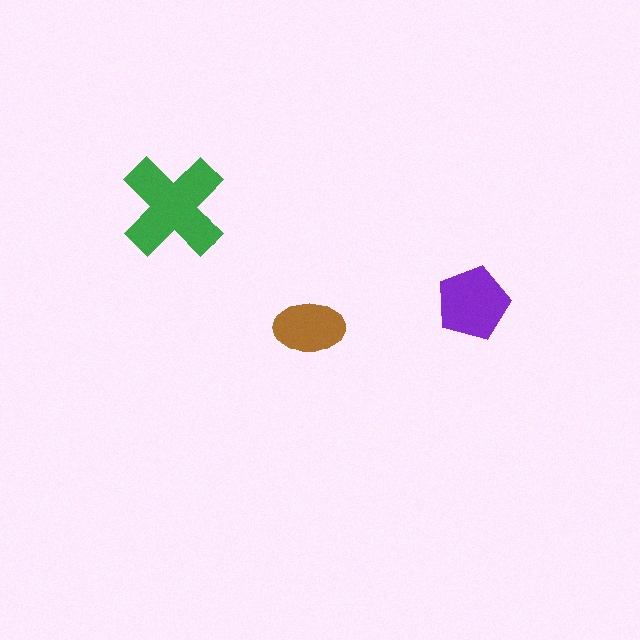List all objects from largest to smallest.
The green cross, the purple pentagon, the brown ellipse.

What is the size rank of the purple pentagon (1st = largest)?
2nd.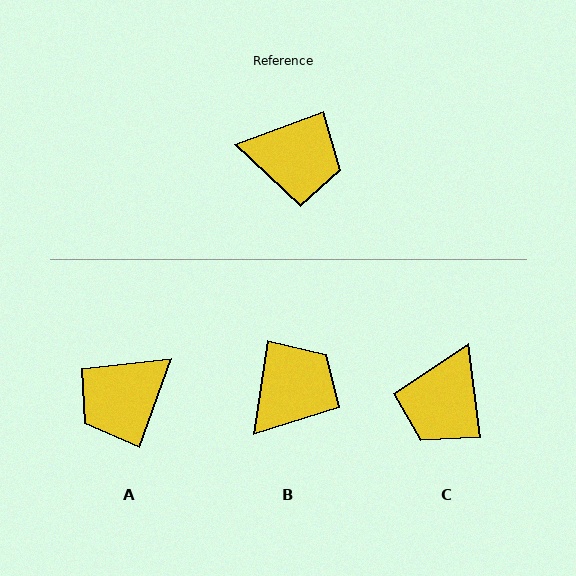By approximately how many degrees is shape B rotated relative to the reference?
Approximately 61 degrees counter-clockwise.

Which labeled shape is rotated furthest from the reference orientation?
A, about 129 degrees away.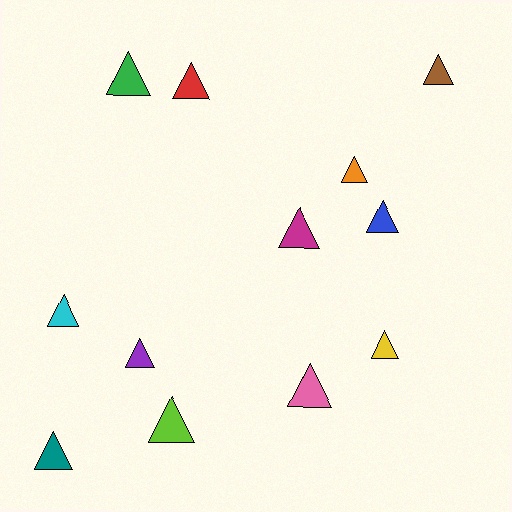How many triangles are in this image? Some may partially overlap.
There are 12 triangles.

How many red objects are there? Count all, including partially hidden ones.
There is 1 red object.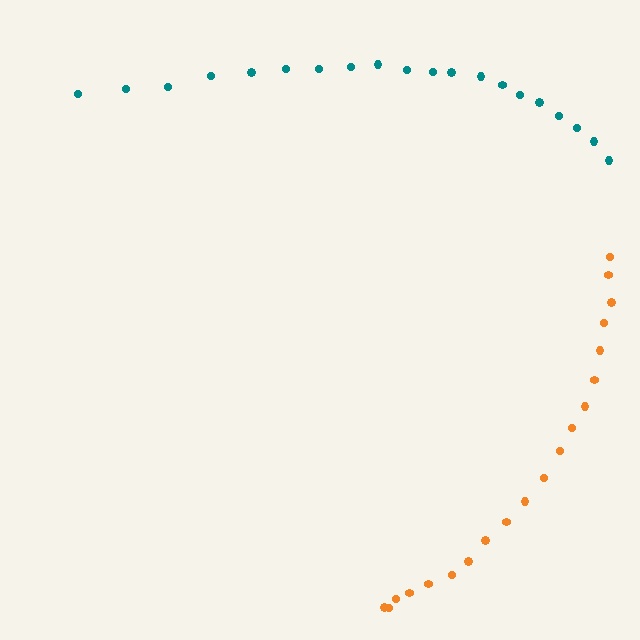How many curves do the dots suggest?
There are 2 distinct paths.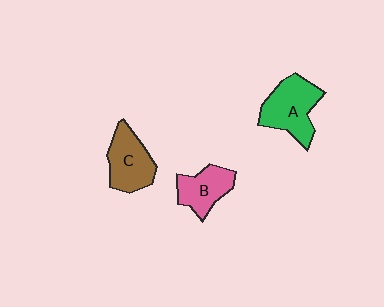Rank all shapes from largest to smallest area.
From largest to smallest: A (green), C (brown), B (pink).